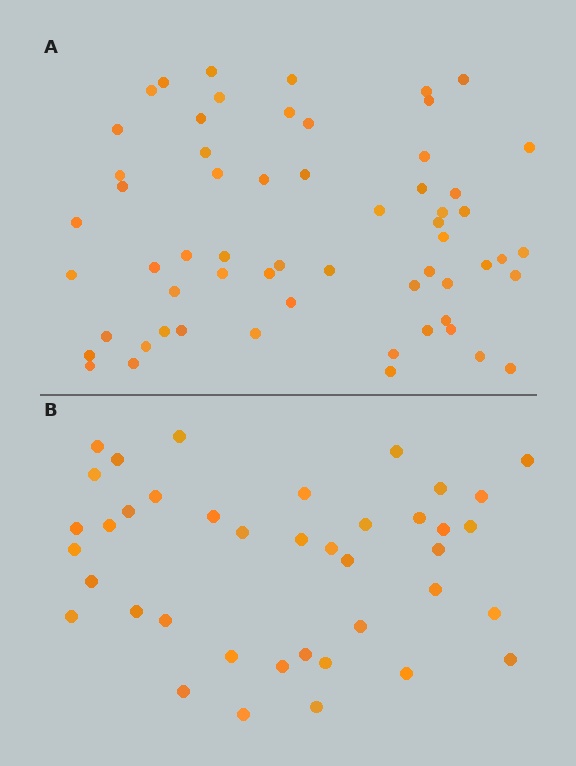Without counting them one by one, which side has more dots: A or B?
Region A (the top region) has more dots.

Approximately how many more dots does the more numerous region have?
Region A has approximately 20 more dots than region B.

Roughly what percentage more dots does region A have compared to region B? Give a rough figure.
About 50% more.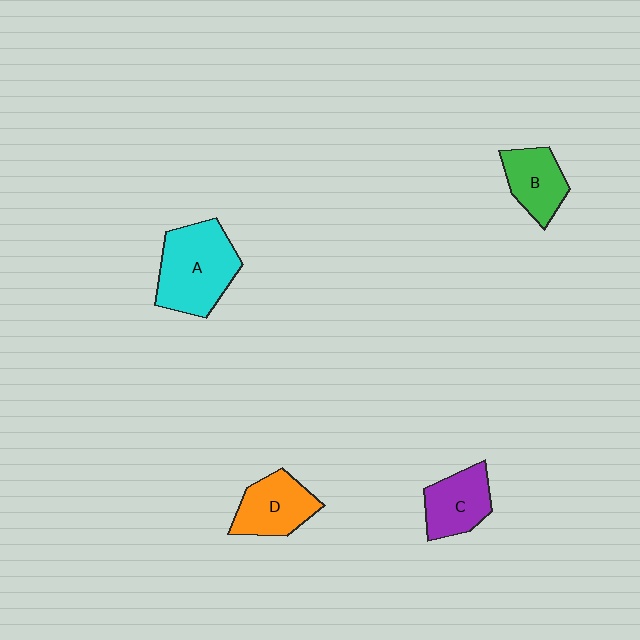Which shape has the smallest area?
Shape B (green).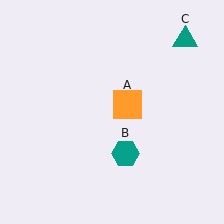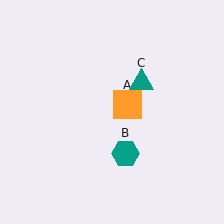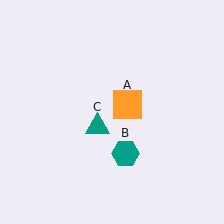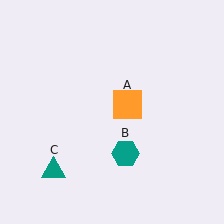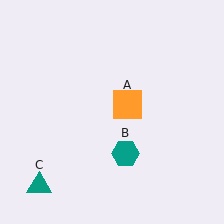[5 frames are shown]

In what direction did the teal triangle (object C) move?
The teal triangle (object C) moved down and to the left.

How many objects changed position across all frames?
1 object changed position: teal triangle (object C).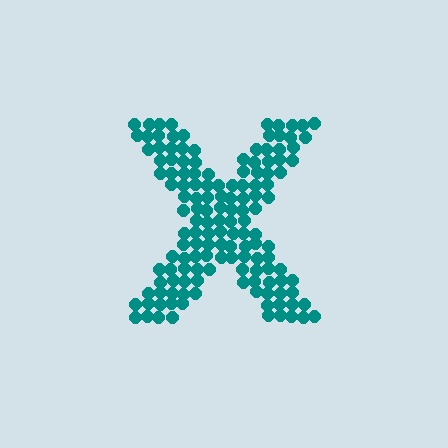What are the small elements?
The small elements are circles.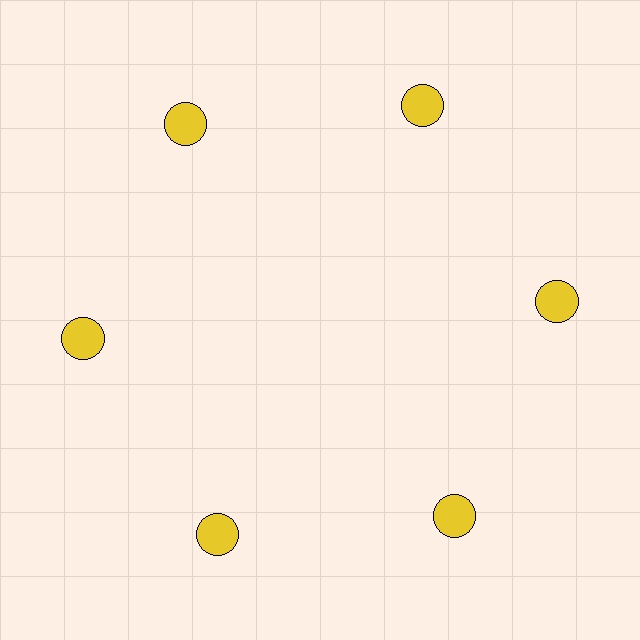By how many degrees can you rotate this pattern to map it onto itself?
The pattern maps onto itself every 60 degrees of rotation.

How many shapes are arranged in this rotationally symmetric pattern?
There are 6 shapes, arranged in 6 groups of 1.